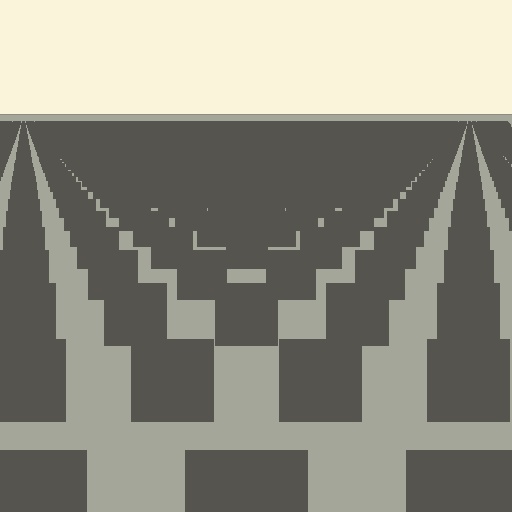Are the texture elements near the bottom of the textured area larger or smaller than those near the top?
Larger. Near the bottom, elements are closer to the viewer and appear at a bigger on-screen size.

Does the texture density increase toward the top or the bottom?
Density increases toward the top.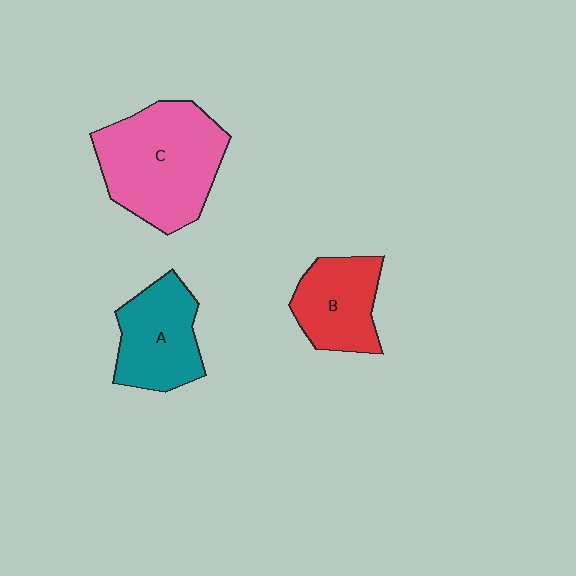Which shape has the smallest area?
Shape B (red).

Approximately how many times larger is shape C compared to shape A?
Approximately 1.6 times.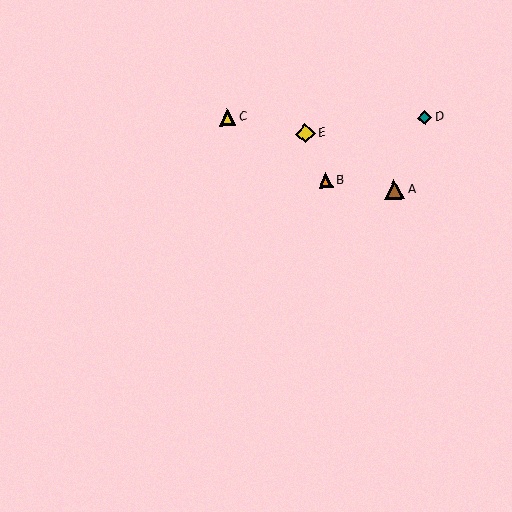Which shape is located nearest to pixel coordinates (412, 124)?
The teal diamond (labeled D) at (425, 117) is nearest to that location.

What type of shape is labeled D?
Shape D is a teal diamond.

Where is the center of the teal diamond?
The center of the teal diamond is at (425, 117).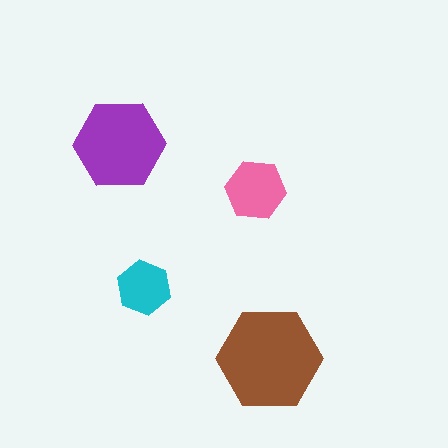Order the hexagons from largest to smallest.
the brown one, the purple one, the pink one, the cyan one.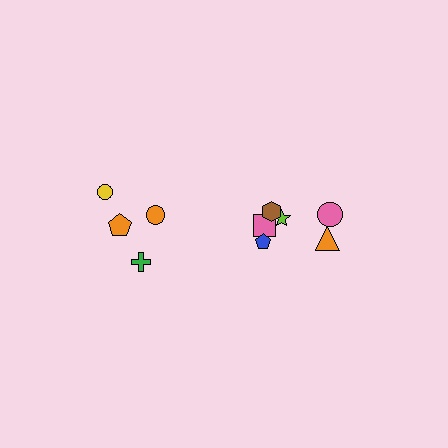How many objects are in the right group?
There are 7 objects.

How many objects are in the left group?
There are 4 objects.